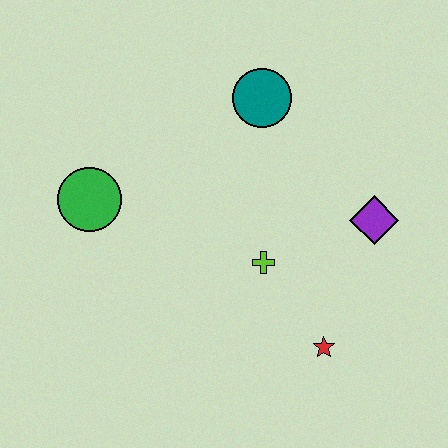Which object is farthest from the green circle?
The purple diamond is farthest from the green circle.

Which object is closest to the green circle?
The lime cross is closest to the green circle.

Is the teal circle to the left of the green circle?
No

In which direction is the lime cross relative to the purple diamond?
The lime cross is to the left of the purple diamond.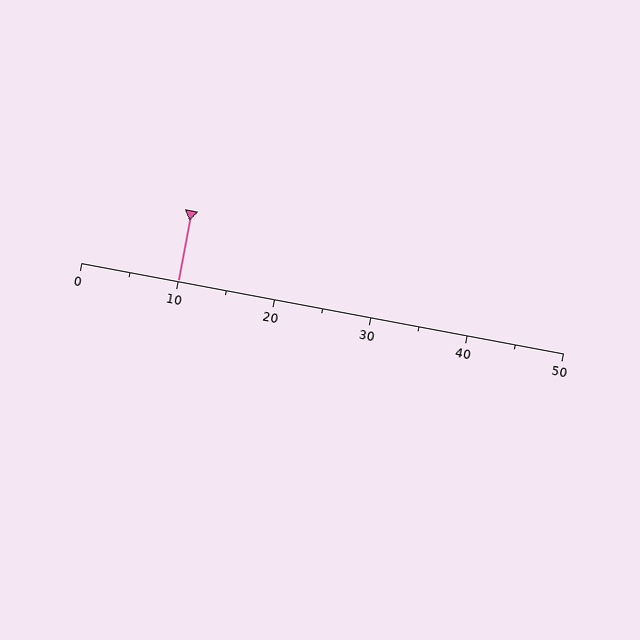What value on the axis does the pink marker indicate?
The marker indicates approximately 10.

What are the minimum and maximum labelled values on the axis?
The axis runs from 0 to 50.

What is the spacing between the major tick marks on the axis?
The major ticks are spaced 10 apart.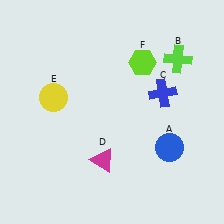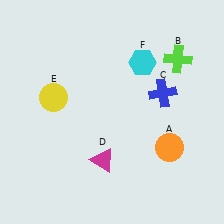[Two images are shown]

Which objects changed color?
A changed from blue to orange. F changed from lime to cyan.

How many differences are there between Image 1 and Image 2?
There are 2 differences between the two images.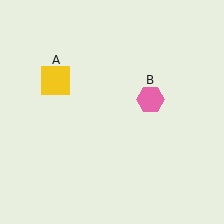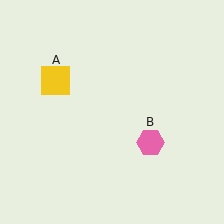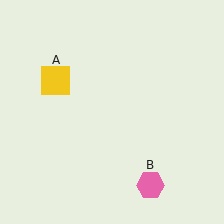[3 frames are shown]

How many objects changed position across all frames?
1 object changed position: pink hexagon (object B).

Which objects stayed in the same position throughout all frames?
Yellow square (object A) remained stationary.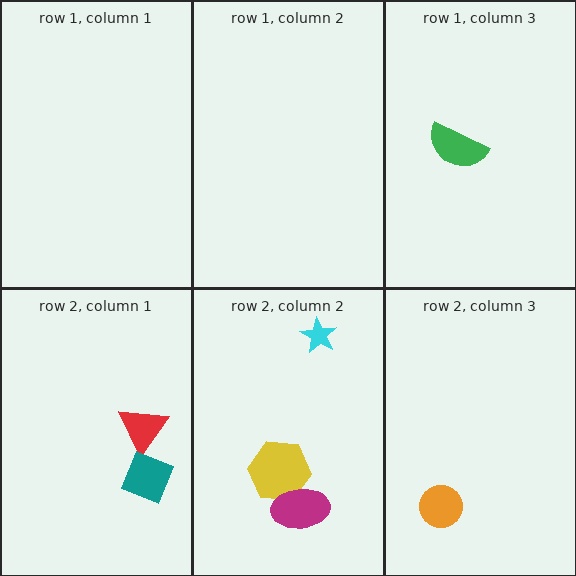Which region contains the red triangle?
The row 2, column 1 region.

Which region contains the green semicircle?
The row 1, column 3 region.